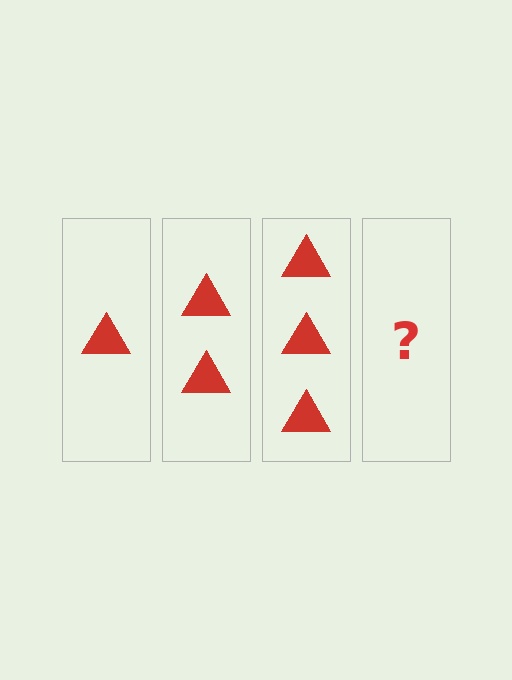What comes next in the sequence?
The next element should be 4 triangles.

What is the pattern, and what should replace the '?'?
The pattern is that each step adds one more triangle. The '?' should be 4 triangles.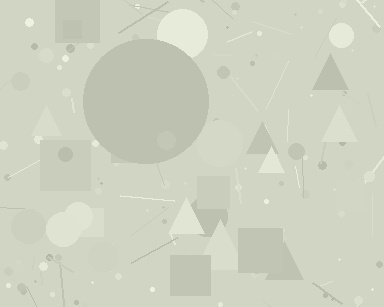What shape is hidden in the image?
A circle is hidden in the image.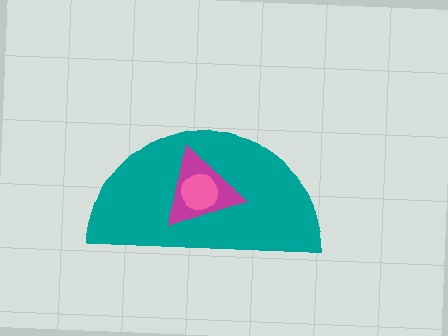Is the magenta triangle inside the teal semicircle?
Yes.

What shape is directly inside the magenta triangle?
The pink circle.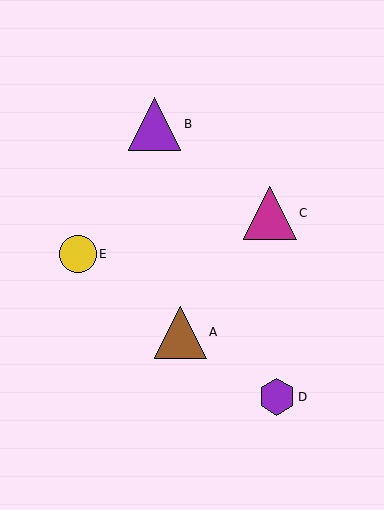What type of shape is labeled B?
Shape B is a purple triangle.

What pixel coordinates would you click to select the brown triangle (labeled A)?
Click at (180, 332) to select the brown triangle A.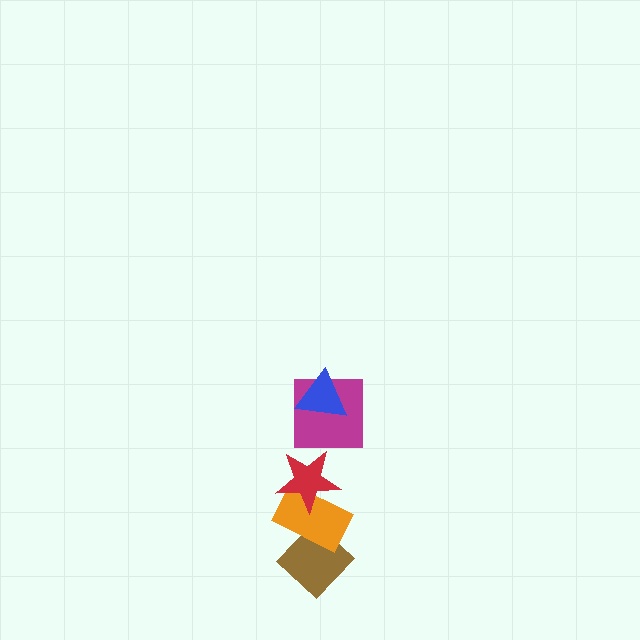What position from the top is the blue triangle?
The blue triangle is 1st from the top.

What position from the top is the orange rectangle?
The orange rectangle is 4th from the top.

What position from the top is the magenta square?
The magenta square is 2nd from the top.